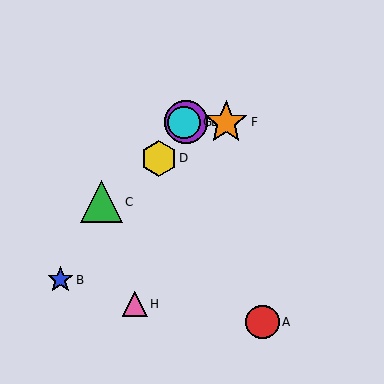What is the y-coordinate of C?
Object C is at y≈202.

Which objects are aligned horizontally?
Objects E, F, G are aligned horizontally.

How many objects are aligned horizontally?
3 objects (E, F, G) are aligned horizontally.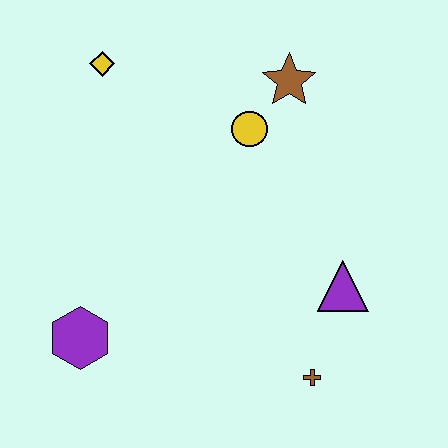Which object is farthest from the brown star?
The purple hexagon is farthest from the brown star.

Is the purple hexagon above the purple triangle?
No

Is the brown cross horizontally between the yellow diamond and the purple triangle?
Yes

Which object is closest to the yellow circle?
The brown star is closest to the yellow circle.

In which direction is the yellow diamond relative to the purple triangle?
The yellow diamond is to the left of the purple triangle.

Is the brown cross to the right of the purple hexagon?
Yes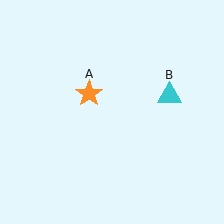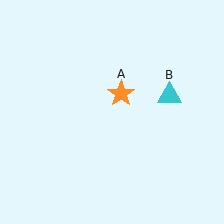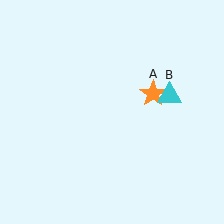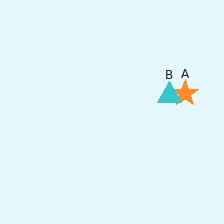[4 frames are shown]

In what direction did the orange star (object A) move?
The orange star (object A) moved right.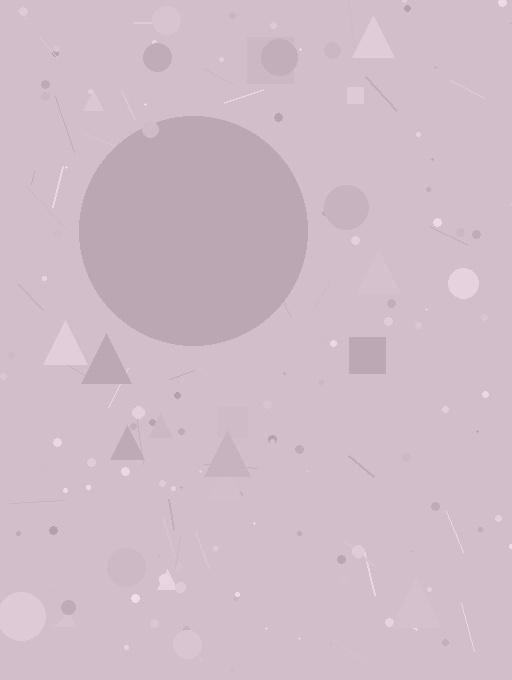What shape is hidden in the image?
A circle is hidden in the image.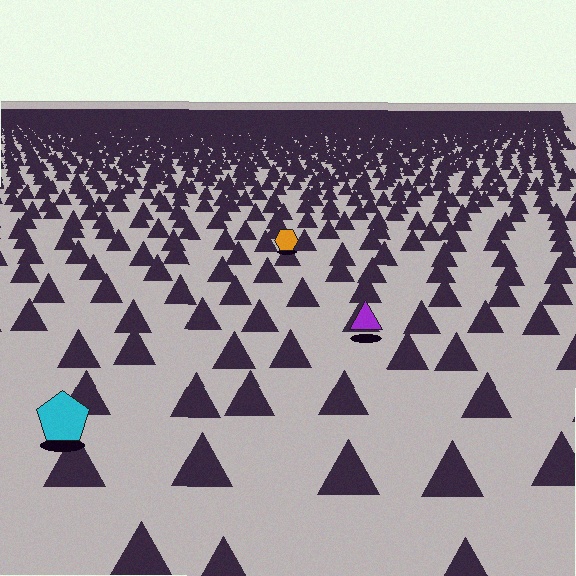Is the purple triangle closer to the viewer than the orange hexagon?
Yes. The purple triangle is closer — you can tell from the texture gradient: the ground texture is coarser near it.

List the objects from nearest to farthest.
From nearest to farthest: the cyan pentagon, the purple triangle, the orange hexagon.